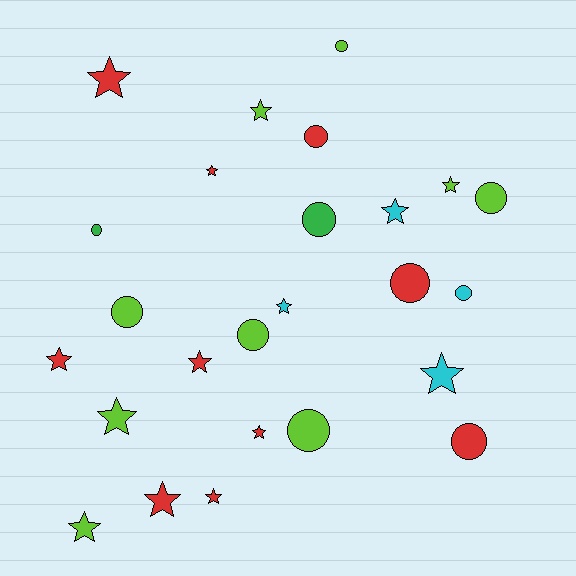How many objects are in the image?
There are 25 objects.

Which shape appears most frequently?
Star, with 14 objects.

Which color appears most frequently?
Red, with 10 objects.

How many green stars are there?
There are no green stars.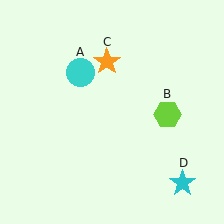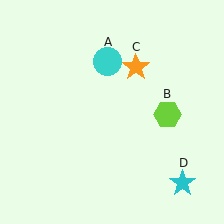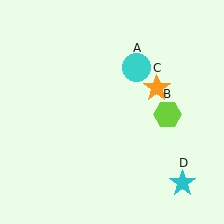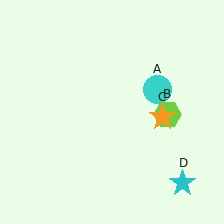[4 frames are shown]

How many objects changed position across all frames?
2 objects changed position: cyan circle (object A), orange star (object C).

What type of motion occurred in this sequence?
The cyan circle (object A), orange star (object C) rotated clockwise around the center of the scene.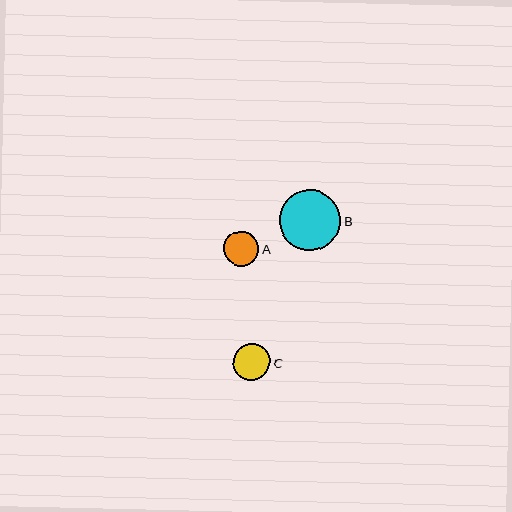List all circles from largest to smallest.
From largest to smallest: B, C, A.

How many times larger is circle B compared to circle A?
Circle B is approximately 1.7 times the size of circle A.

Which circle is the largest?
Circle B is the largest with a size of approximately 61 pixels.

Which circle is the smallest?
Circle A is the smallest with a size of approximately 35 pixels.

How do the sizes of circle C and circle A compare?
Circle C and circle A are approximately the same size.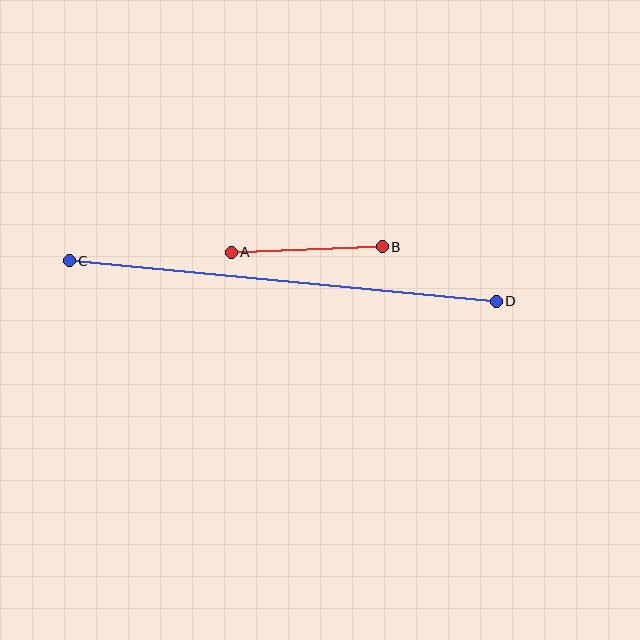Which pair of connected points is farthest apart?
Points C and D are farthest apart.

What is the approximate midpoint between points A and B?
The midpoint is at approximately (307, 249) pixels.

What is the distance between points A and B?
The distance is approximately 151 pixels.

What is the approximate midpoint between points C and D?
The midpoint is at approximately (283, 281) pixels.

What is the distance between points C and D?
The distance is approximately 429 pixels.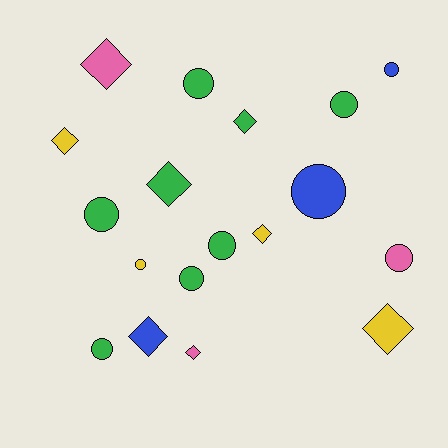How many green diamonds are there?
There are 2 green diamonds.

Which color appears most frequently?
Green, with 8 objects.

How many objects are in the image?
There are 18 objects.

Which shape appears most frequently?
Circle, with 10 objects.